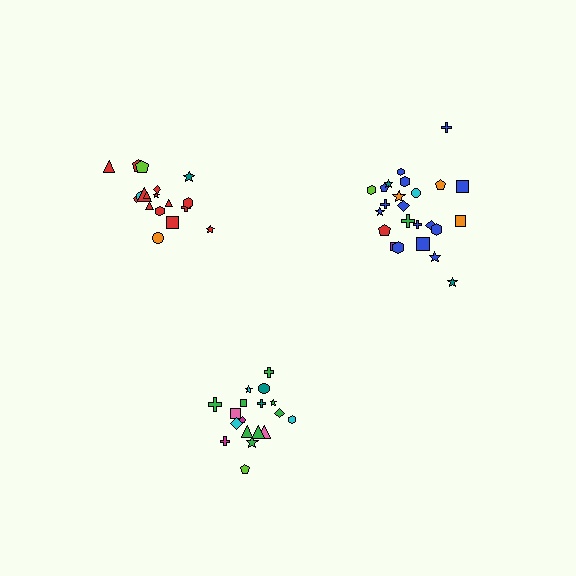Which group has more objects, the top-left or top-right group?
The top-right group.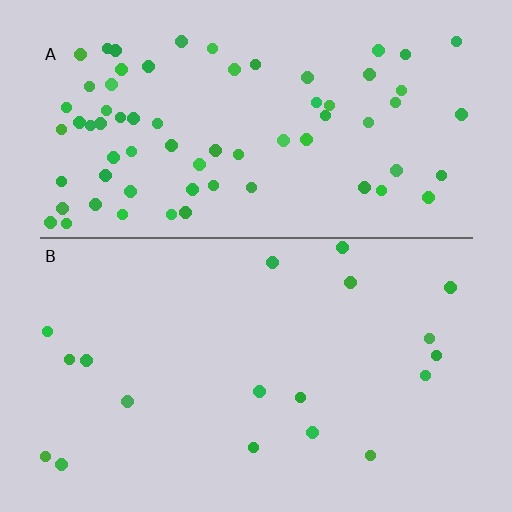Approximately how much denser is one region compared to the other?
Approximately 3.8× — region A over region B.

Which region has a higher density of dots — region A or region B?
A (the top).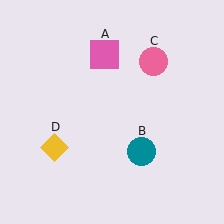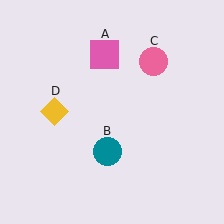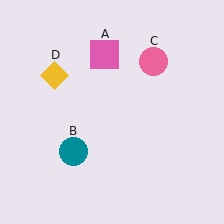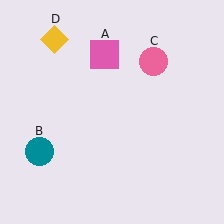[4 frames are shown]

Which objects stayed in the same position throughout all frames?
Pink square (object A) and pink circle (object C) remained stationary.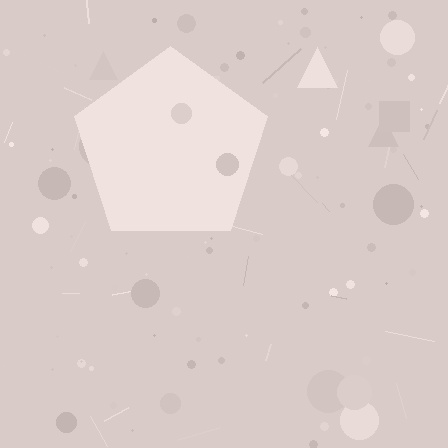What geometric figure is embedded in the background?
A pentagon is embedded in the background.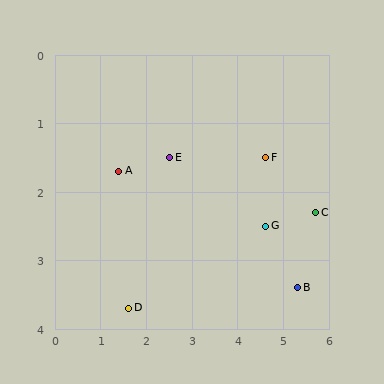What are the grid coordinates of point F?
Point F is at approximately (4.6, 1.5).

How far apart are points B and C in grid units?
Points B and C are about 1.2 grid units apart.